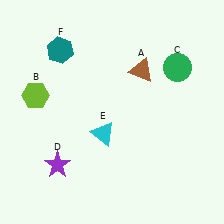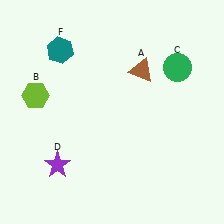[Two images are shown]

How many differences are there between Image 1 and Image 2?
There is 1 difference between the two images.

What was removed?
The cyan triangle (E) was removed in Image 2.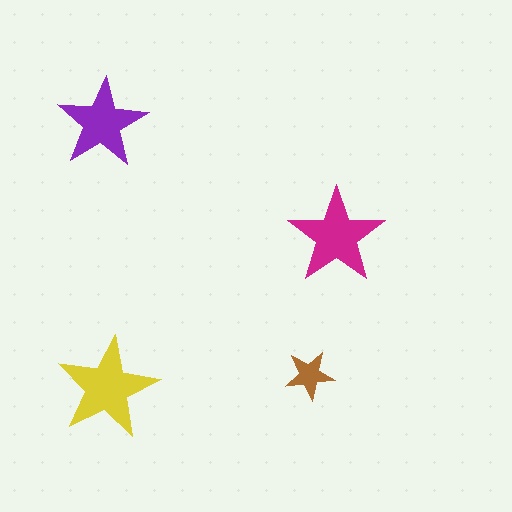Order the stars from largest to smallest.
the yellow one, the magenta one, the purple one, the brown one.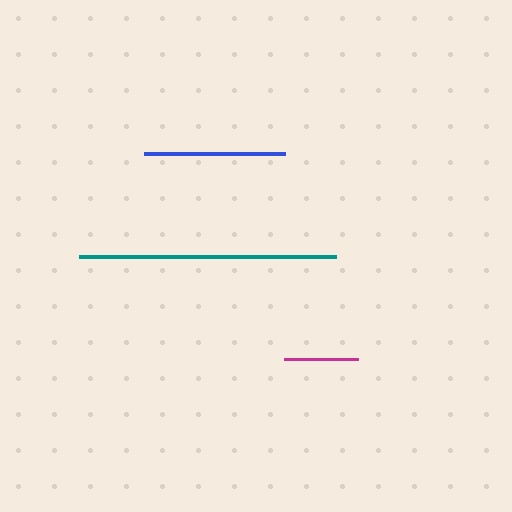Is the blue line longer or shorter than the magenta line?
The blue line is longer than the magenta line.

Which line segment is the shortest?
The magenta line is the shortest at approximately 74 pixels.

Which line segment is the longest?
The teal line is the longest at approximately 257 pixels.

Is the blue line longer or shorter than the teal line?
The teal line is longer than the blue line.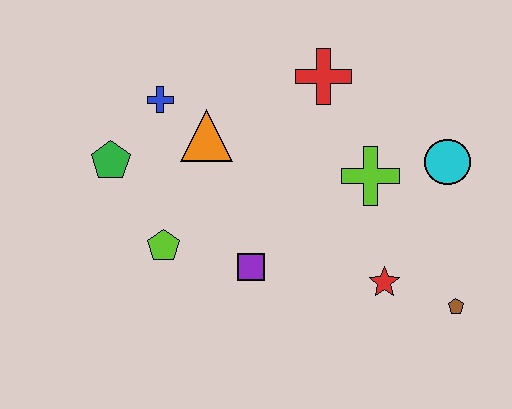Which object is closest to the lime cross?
The cyan circle is closest to the lime cross.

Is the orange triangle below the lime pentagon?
No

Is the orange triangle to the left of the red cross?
Yes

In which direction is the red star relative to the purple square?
The red star is to the right of the purple square.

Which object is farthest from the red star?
The green pentagon is farthest from the red star.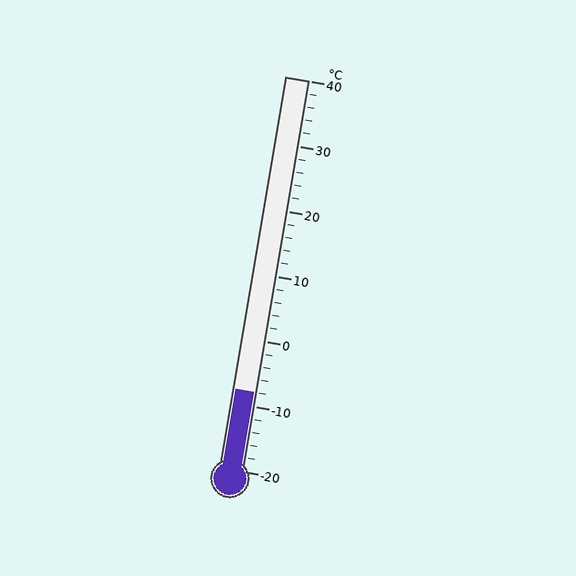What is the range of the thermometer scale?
The thermometer scale ranges from -20°C to 40°C.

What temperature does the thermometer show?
The thermometer shows approximately -8°C.